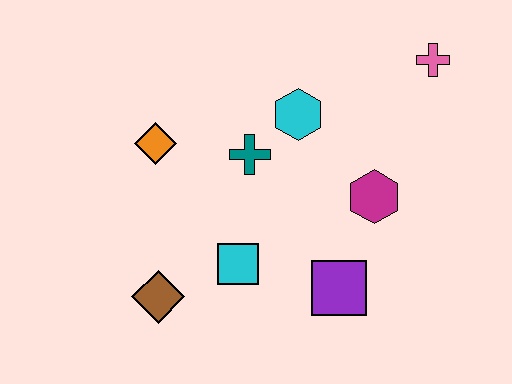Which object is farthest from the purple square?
The pink cross is farthest from the purple square.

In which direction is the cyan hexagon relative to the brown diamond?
The cyan hexagon is above the brown diamond.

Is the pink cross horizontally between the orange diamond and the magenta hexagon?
No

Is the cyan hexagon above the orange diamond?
Yes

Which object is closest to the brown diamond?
The cyan square is closest to the brown diamond.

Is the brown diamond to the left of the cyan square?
Yes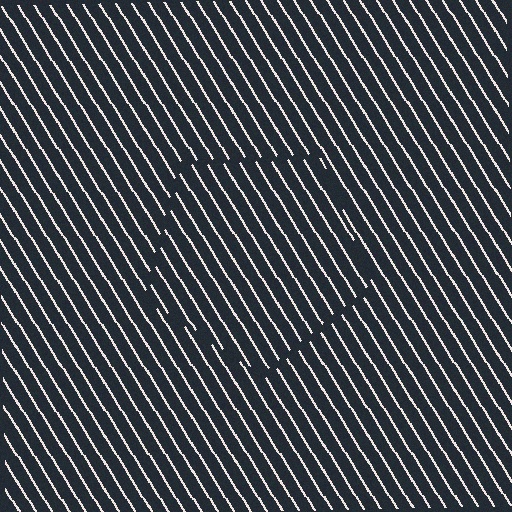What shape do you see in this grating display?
An illusory pentagon. The interior of the shape contains the same grating, shifted by half a period — the contour is defined by the phase discontinuity where line-ends from the inner and outer gratings abut.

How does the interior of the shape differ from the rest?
The interior of the shape contains the same grating, shifted by half a period — the contour is defined by the phase discontinuity where line-ends from the inner and outer gratings abut.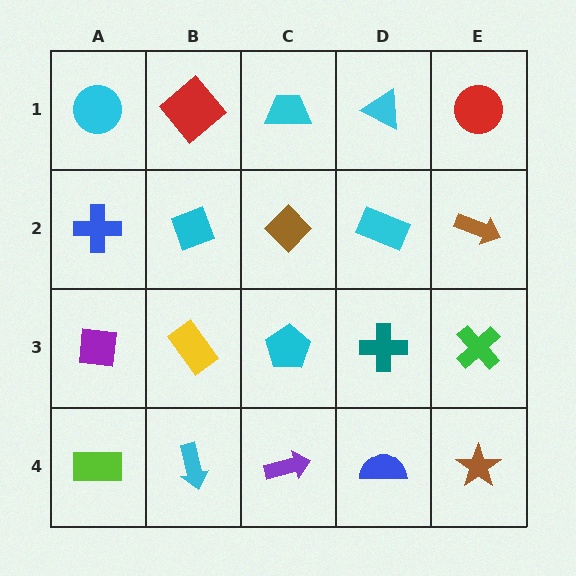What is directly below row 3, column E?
A brown star.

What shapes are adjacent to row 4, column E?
A green cross (row 3, column E), a blue semicircle (row 4, column D).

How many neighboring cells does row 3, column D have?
4.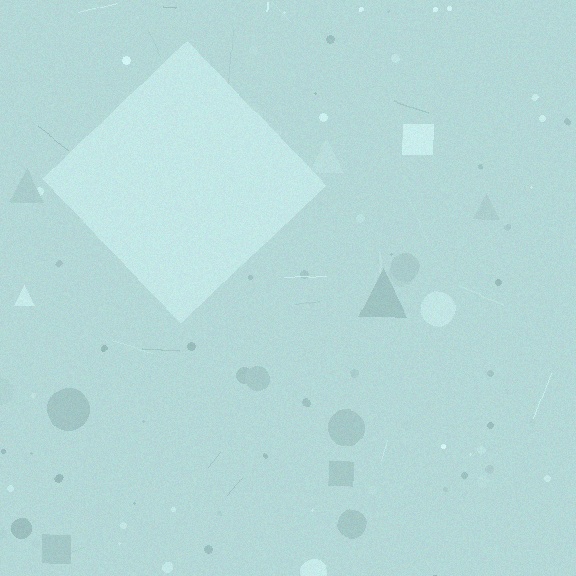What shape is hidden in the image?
A diamond is hidden in the image.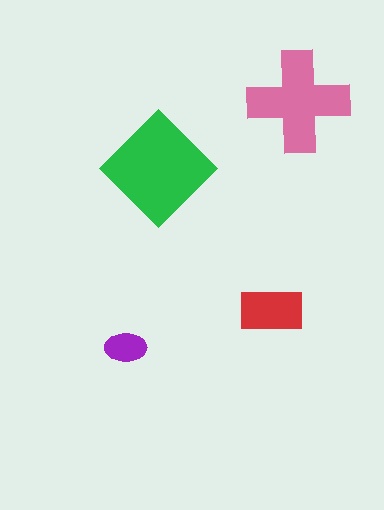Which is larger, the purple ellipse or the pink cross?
The pink cross.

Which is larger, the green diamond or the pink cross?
The green diamond.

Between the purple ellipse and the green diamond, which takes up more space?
The green diamond.